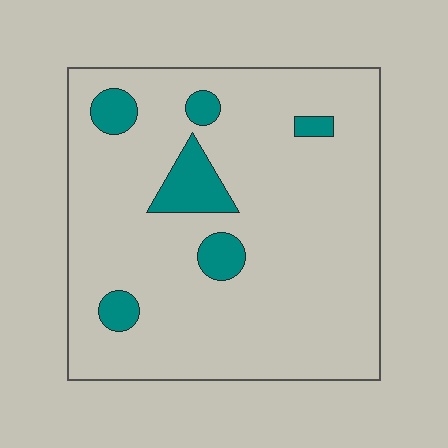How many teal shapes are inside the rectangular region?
6.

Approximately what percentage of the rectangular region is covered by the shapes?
Approximately 10%.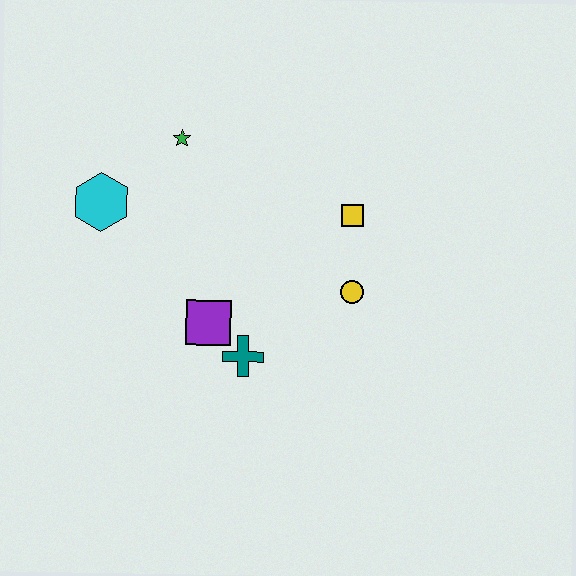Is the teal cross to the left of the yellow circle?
Yes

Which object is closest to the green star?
The cyan hexagon is closest to the green star.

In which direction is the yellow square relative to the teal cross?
The yellow square is above the teal cross.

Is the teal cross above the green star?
No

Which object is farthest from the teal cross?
The green star is farthest from the teal cross.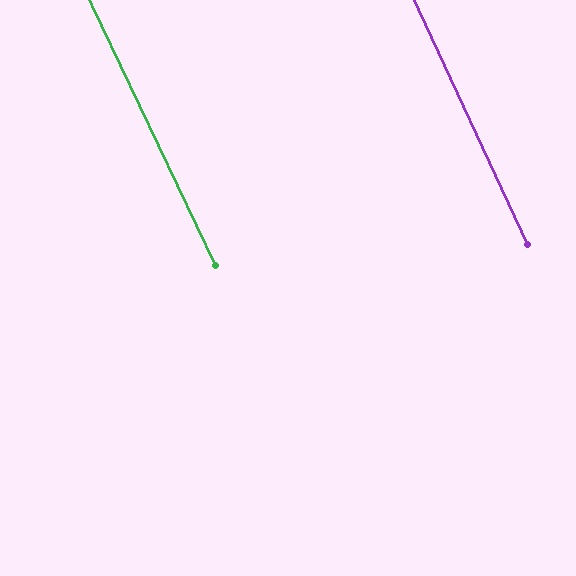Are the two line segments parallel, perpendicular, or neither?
Parallel — their directions differ by only 0.4°.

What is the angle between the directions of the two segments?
Approximately 0 degrees.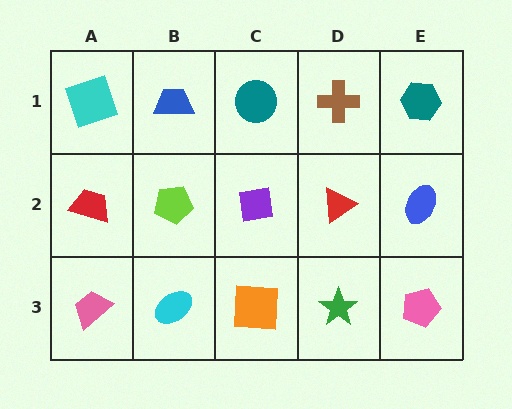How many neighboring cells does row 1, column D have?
3.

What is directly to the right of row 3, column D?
A pink pentagon.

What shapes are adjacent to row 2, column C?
A teal circle (row 1, column C), an orange square (row 3, column C), a lime pentagon (row 2, column B), a red triangle (row 2, column D).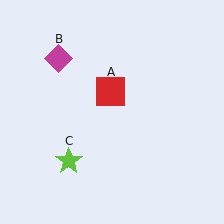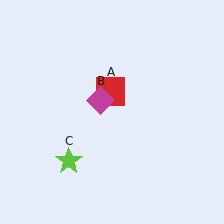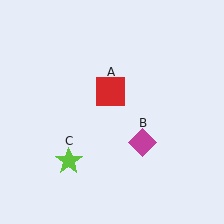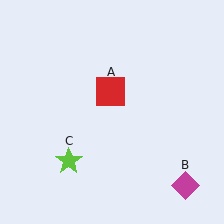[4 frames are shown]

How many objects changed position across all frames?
1 object changed position: magenta diamond (object B).